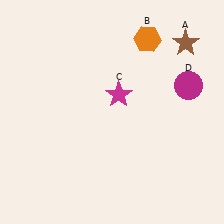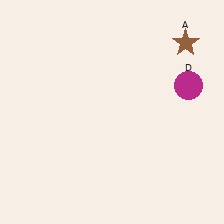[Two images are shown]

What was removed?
The orange hexagon (B), the magenta star (C) were removed in Image 2.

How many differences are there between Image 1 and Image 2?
There are 2 differences between the two images.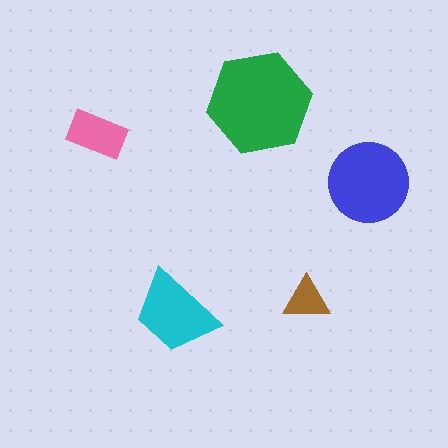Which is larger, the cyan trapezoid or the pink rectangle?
The cyan trapezoid.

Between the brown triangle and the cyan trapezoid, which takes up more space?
The cyan trapezoid.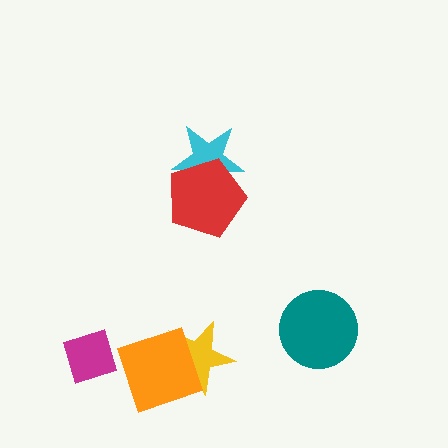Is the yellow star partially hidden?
Yes, it is partially covered by another shape.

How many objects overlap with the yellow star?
1 object overlaps with the yellow star.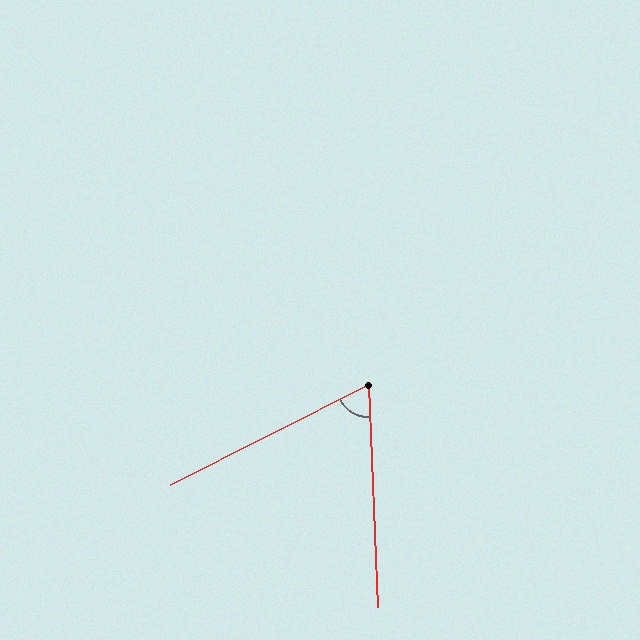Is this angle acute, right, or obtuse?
It is acute.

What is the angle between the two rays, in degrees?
Approximately 66 degrees.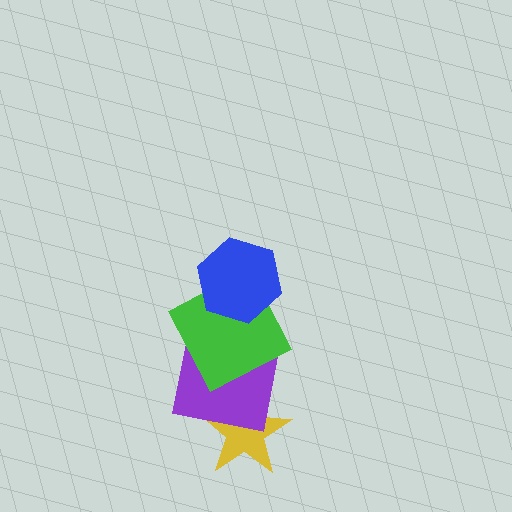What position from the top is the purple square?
The purple square is 3rd from the top.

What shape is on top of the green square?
The blue hexagon is on top of the green square.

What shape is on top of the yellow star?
The purple square is on top of the yellow star.